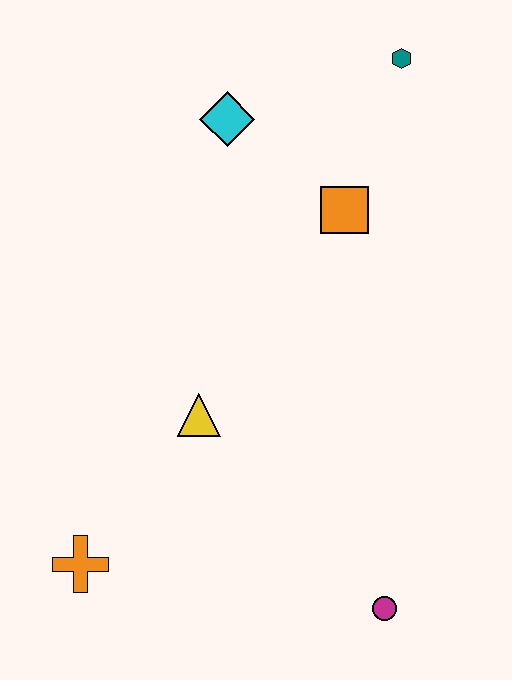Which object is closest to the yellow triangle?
The orange cross is closest to the yellow triangle.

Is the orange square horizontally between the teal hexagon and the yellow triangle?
Yes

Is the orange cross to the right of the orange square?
No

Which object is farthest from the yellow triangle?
The teal hexagon is farthest from the yellow triangle.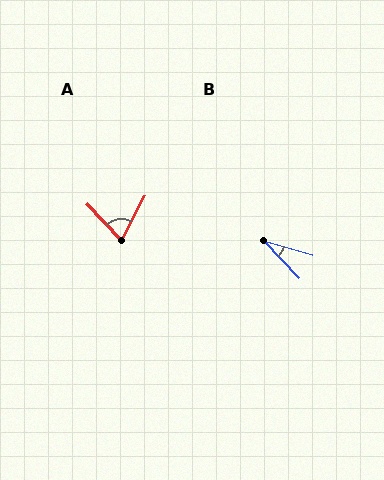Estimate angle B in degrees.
Approximately 31 degrees.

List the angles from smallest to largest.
B (31°), A (71°).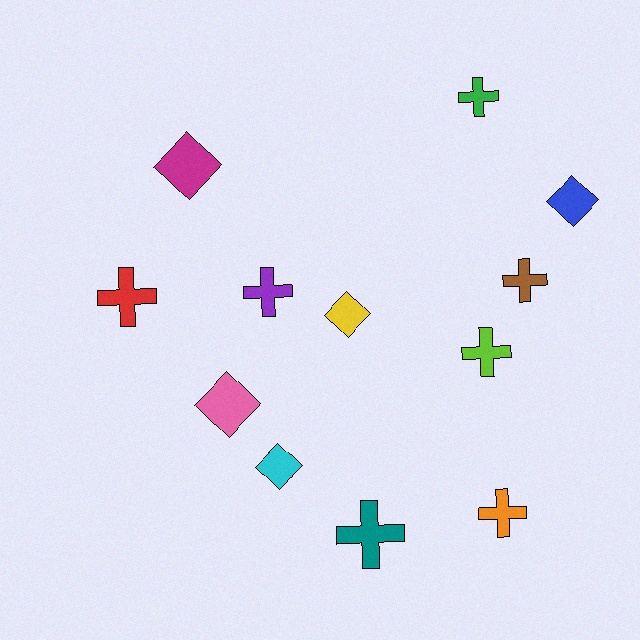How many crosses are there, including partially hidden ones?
There are 7 crosses.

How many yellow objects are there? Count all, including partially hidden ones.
There is 1 yellow object.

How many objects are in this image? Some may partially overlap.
There are 12 objects.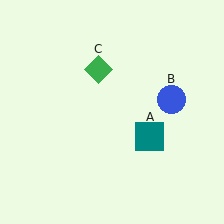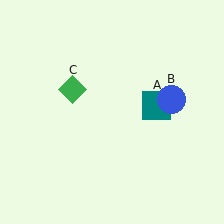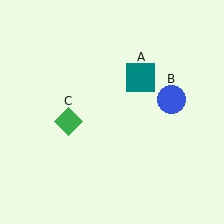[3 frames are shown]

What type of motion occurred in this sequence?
The teal square (object A), green diamond (object C) rotated counterclockwise around the center of the scene.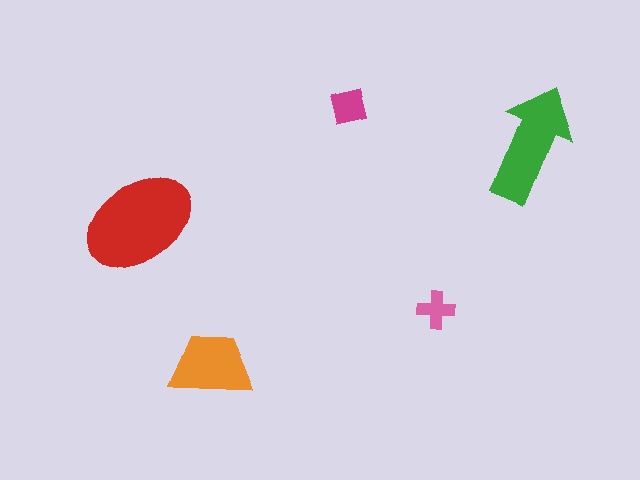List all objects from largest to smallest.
The red ellipse, the green arrow, the orange trapezoid, the magenta square, the pink cross.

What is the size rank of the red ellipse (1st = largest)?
1st.